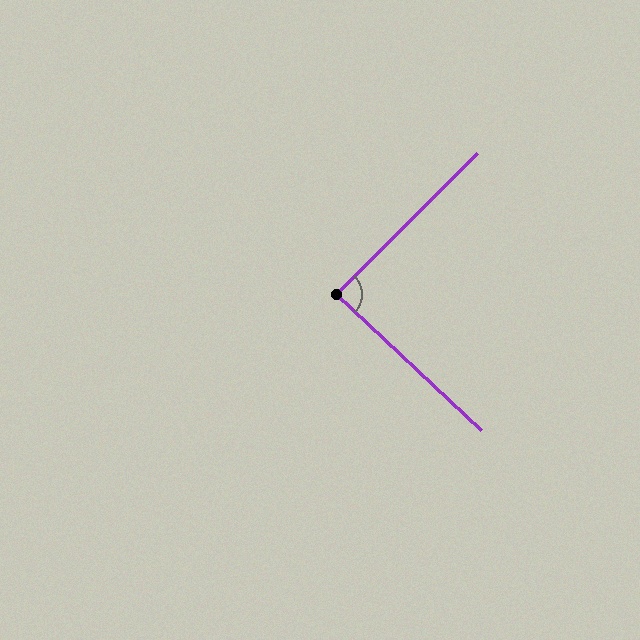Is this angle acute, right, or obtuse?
It is approximately a right angle.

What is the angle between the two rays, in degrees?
Approximately 88 degrees.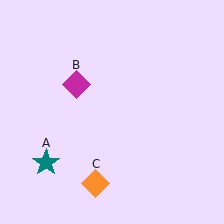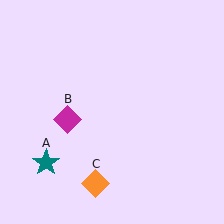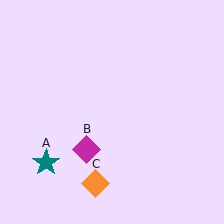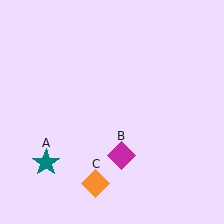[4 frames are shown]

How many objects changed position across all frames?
1 object changed position: magenta diamond (object B).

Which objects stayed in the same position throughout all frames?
Teal star (object A) and orange diamond (object C) remained stationary.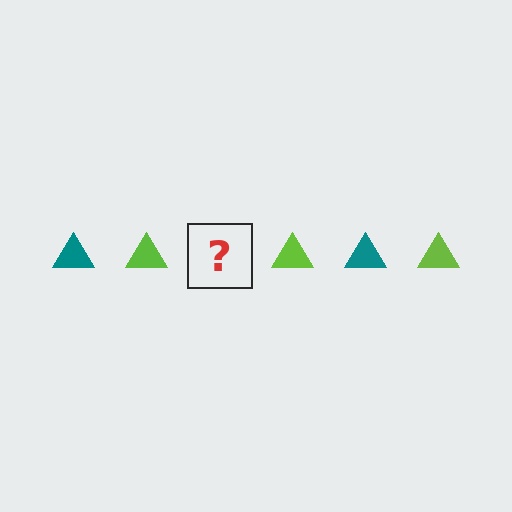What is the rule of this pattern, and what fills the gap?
The rule is that the pattern cycles through teal, lime triangles. The gap should be filled with a teal triangle.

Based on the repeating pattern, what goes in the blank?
The blank should be a teal triangle.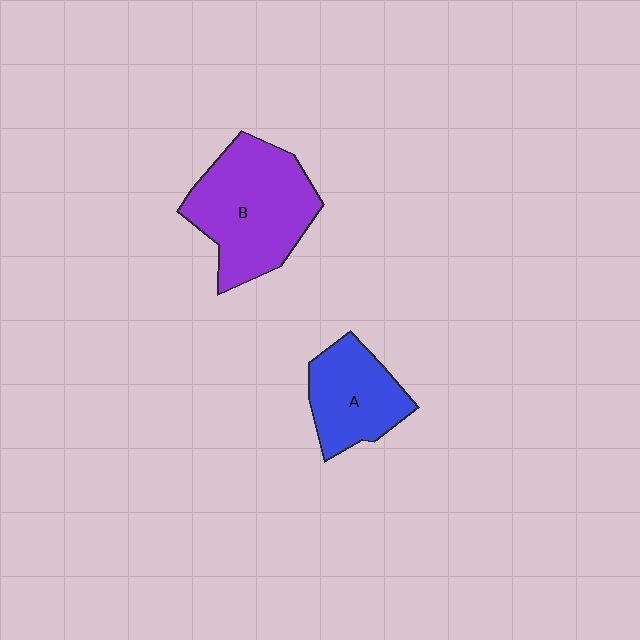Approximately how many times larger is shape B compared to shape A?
Approximately 1.6 times.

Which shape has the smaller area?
Shape A (blue).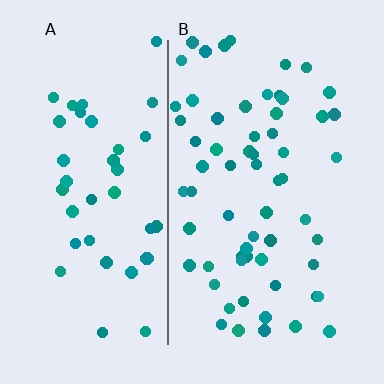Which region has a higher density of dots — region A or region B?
B (the right).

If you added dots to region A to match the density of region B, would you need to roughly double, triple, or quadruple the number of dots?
Approximately double.